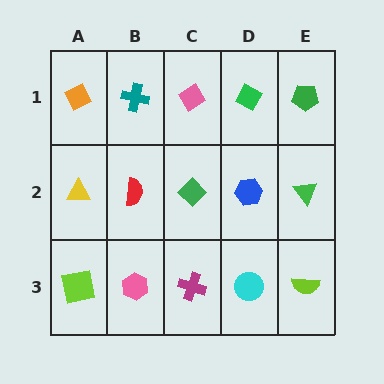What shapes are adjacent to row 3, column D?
A blue hexagon (row 2, column D), a magenta cross (row 3, column C), a lime semicircle (row 3, column E).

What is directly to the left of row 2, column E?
A blue hexagon.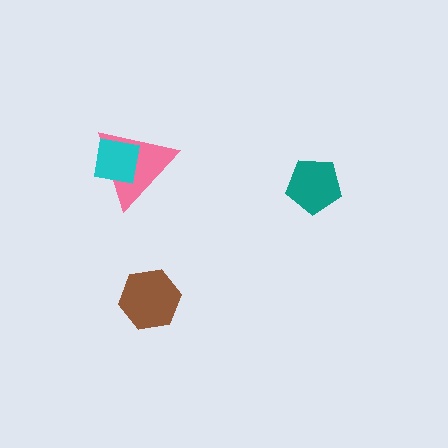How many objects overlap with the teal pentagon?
0 objects overlap with the teal pentagon.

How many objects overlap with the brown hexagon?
0 objects overlap with the brown hexagon.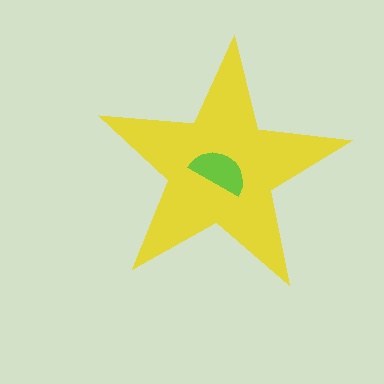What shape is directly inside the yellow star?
The lime semicircle.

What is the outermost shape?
The yellow star.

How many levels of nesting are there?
2.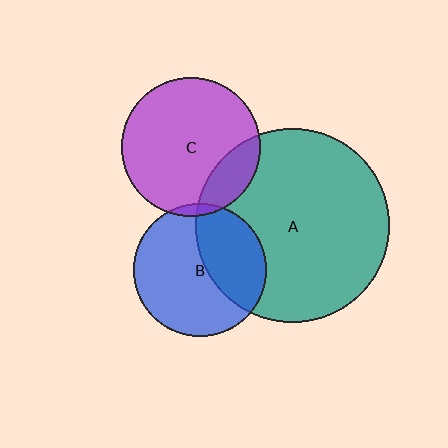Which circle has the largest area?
Circle A (teal).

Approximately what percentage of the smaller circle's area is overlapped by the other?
Approximately 35%.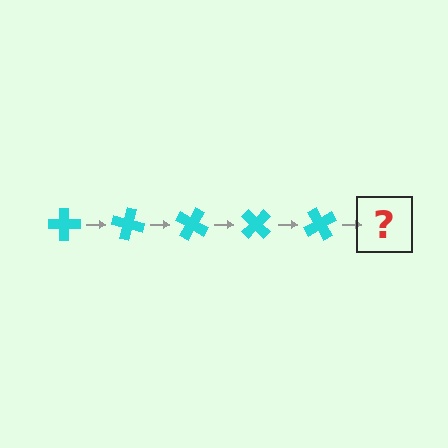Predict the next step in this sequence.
The next step is a cyan cross rotated 75 degrees.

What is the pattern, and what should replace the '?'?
The pattern is that the cross rotates 15 degrees each step. The '?' should be a cyan cross rotated 75 degrees.